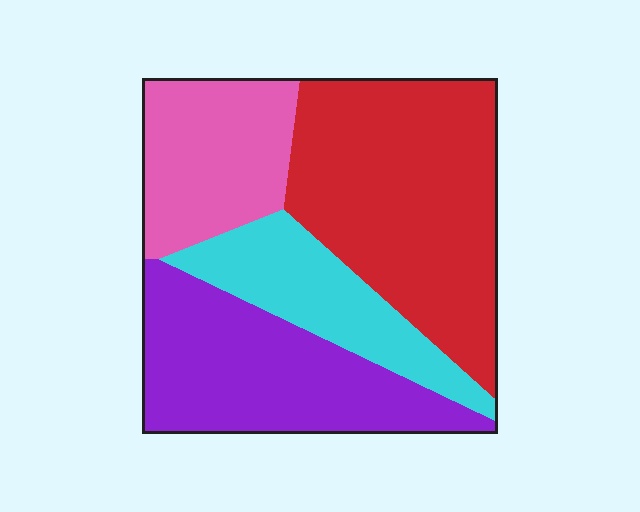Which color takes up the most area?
Red, at roughly 40%.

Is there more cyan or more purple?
Purple.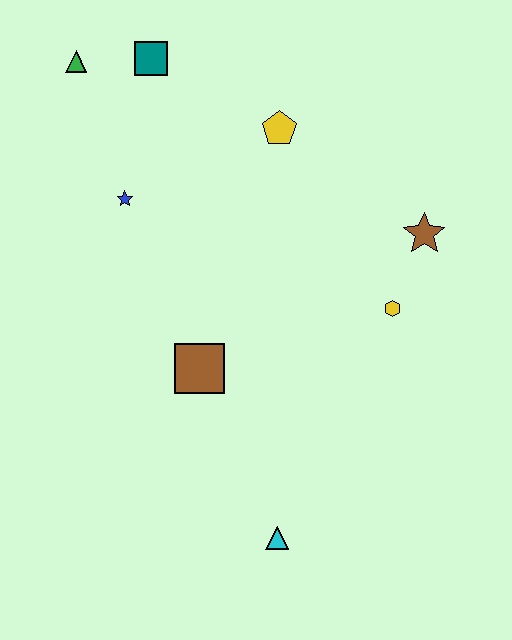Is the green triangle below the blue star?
No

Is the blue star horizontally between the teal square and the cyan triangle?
No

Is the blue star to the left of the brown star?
Yes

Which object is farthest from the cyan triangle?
The green triangle is farthest from the cyan triangle.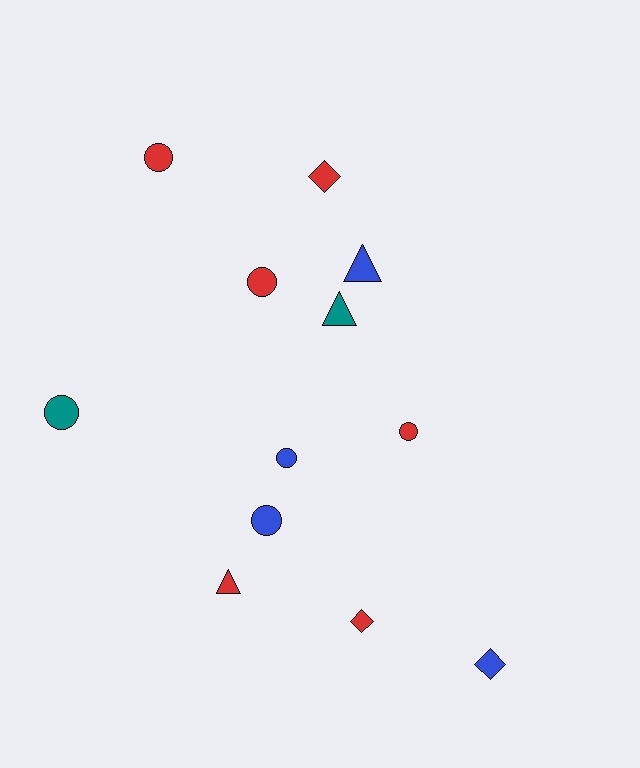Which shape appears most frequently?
Circle, with 6 objects.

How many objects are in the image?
There are 12 objects.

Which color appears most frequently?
Red, with 6 objects.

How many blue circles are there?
There are 2 blue circles.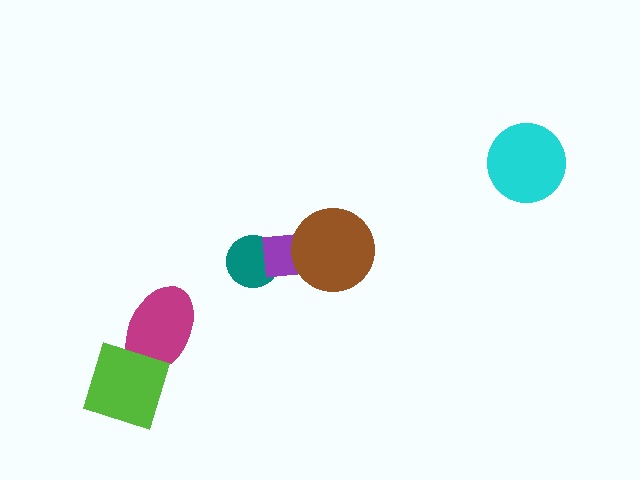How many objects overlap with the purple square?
2 objects overlap with the purple square.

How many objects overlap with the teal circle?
1 object overlaps with the teal circle.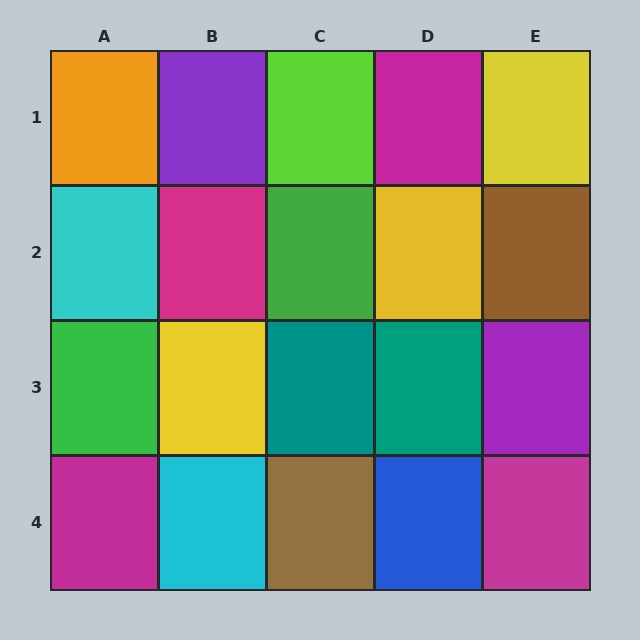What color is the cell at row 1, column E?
Yellow.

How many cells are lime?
1 cell is lime.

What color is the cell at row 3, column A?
Green.